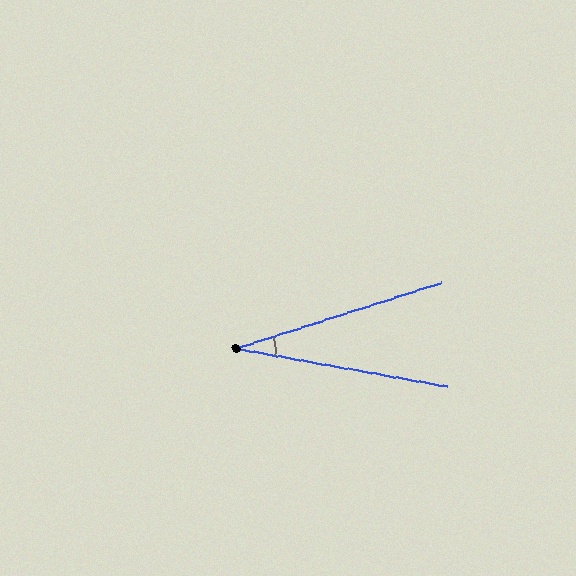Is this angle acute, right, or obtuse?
It is acute.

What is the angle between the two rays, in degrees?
Approximately 28 degrees.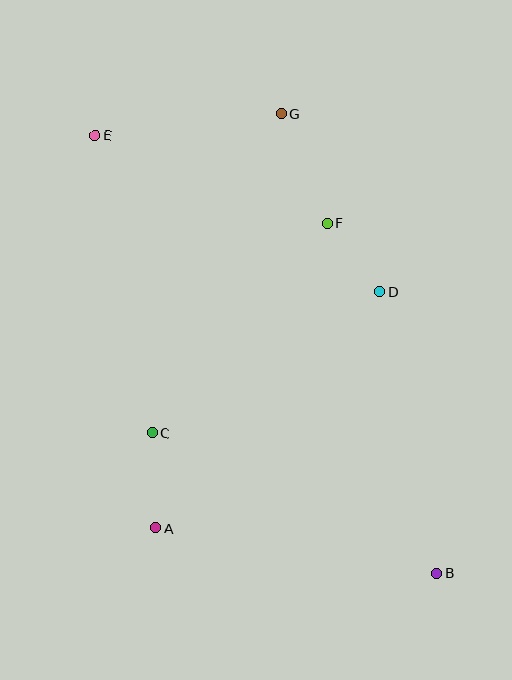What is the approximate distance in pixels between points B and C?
The distance between B and C is approximately 317 pixels.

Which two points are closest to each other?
Points D and F are closest to each other.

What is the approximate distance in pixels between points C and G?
The distance between C and G is approximately 344 pixels.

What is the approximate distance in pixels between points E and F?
The distance between E and F is approximately 248 pixels.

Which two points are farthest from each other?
Points B and E are farthest from each other.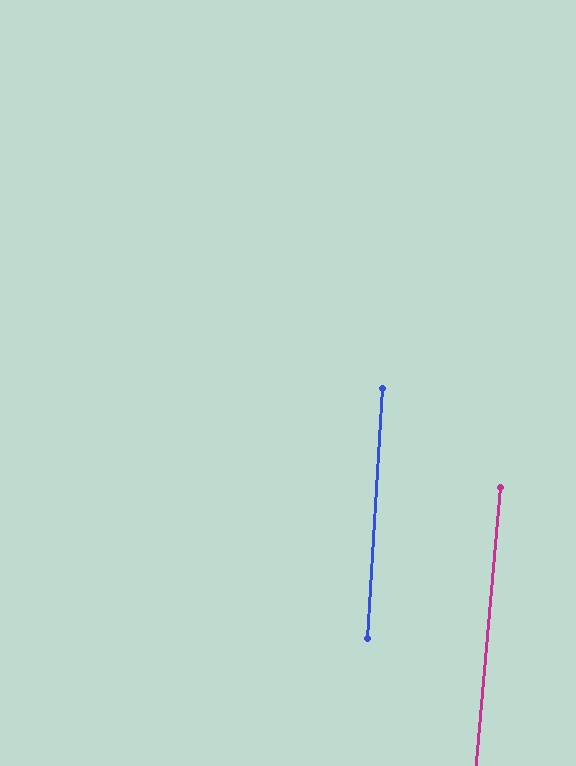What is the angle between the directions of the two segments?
Approximately 2 degrees.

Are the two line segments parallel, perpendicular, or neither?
Parallel — their directions differ by only 1.7°.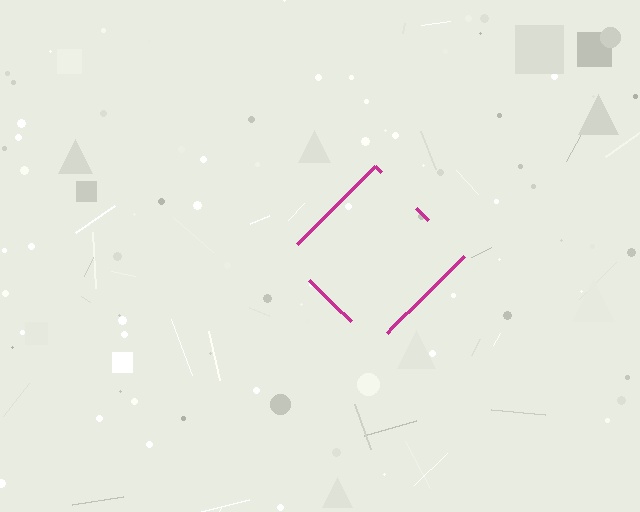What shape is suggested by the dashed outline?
The dashed outline suggests a diamond.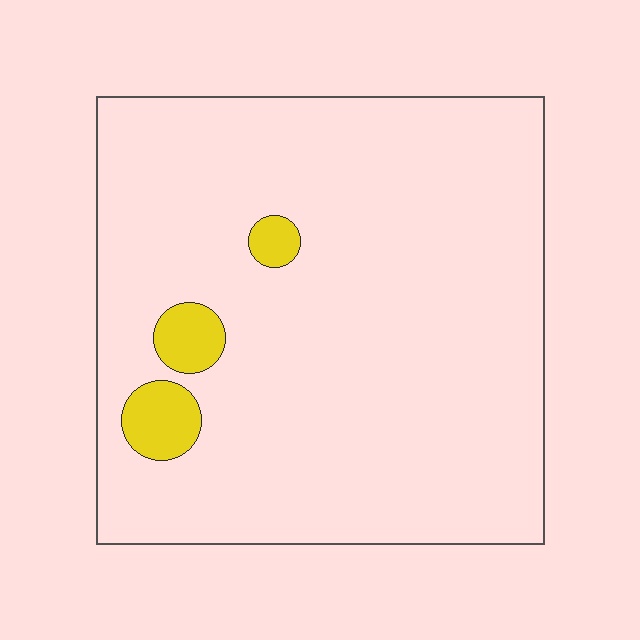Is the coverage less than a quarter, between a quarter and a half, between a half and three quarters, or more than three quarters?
Less than a quarter.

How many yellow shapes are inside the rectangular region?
3.